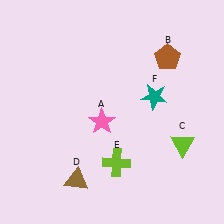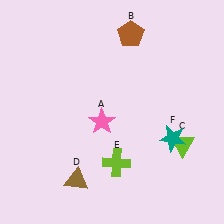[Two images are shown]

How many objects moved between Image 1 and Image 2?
2 objects moved between the two images.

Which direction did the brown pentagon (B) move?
The brown pentagon (B) moved left.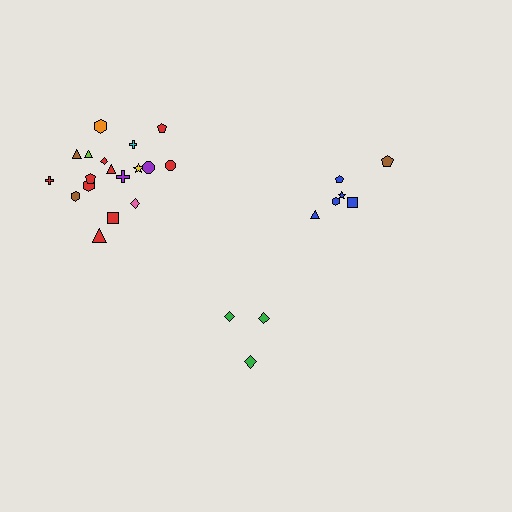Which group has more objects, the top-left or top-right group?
The top-left group.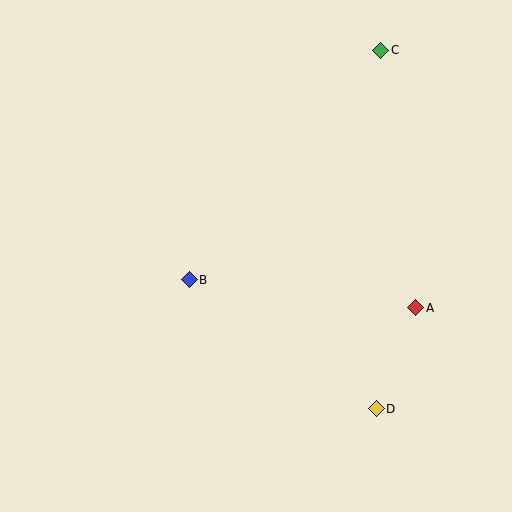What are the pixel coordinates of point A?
Point A is at (416, 308).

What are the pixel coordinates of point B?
Point B is at (189, 280).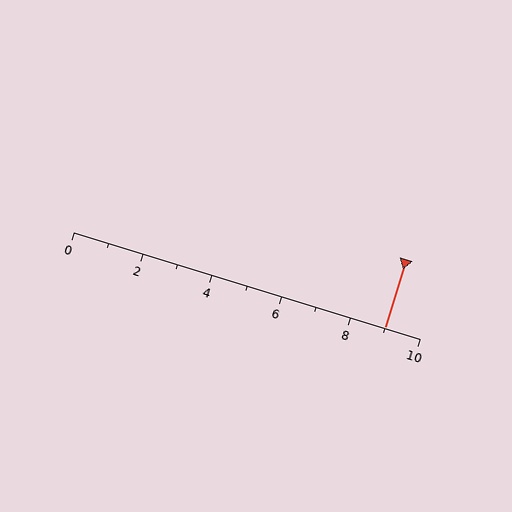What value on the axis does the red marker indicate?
The marker indicates approximately 9.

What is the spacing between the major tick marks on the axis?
The major ticks are spaced 2 apart.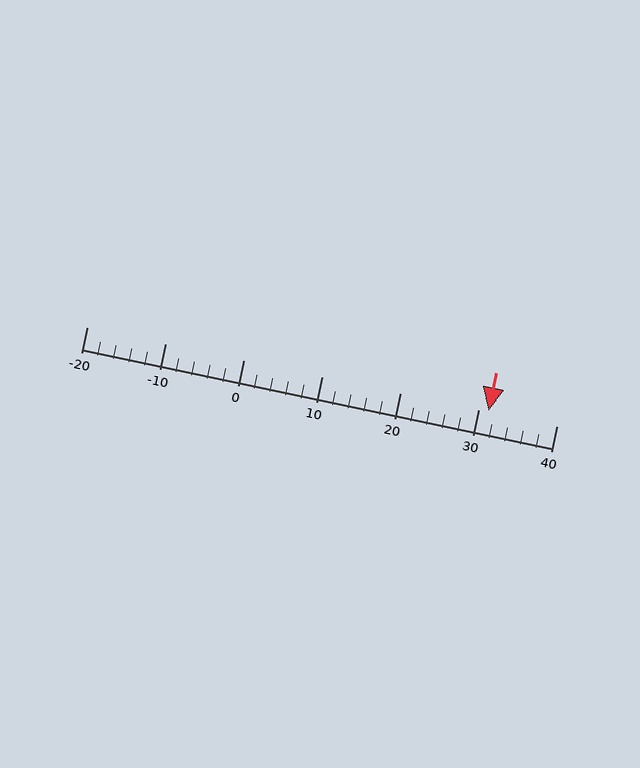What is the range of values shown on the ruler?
The ruler shows values from -20 to 40.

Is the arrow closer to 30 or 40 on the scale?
The arrow is closer to 30.